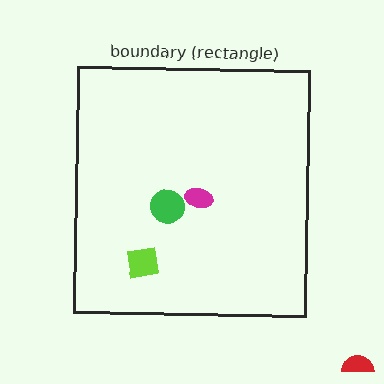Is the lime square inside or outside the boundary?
Inside.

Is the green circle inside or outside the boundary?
Inside.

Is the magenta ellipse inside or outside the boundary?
Inside.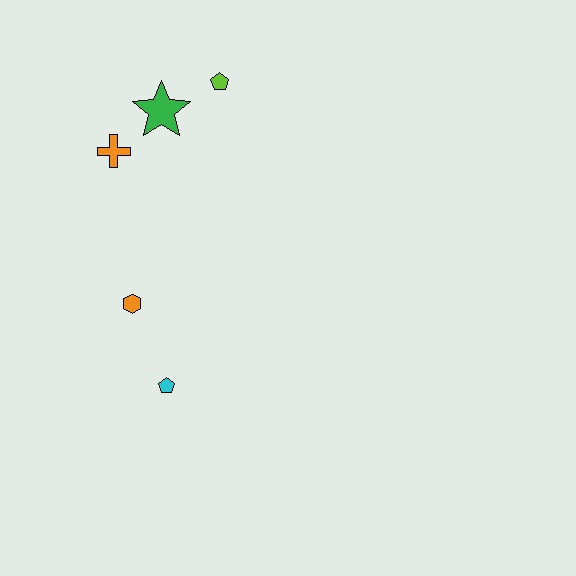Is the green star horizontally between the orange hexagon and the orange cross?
No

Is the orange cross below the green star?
Yes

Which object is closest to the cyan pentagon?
The orange hexagon is closest to the cyan pentagon.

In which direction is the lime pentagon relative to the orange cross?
The lime pentagon is to the right of the orange cross.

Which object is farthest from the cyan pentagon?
The lime pentagon is farthest from the cyan pentagon.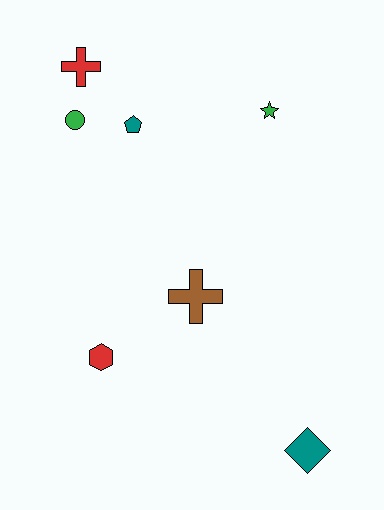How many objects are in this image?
There are 7 objects.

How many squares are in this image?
There are no squares.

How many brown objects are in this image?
There is 1 brown object.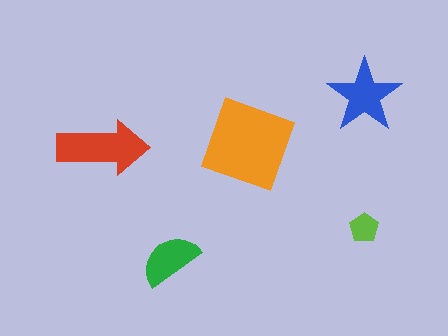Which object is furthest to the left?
The red arrow is leftmost.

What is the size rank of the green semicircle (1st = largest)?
4th.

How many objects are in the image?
There are 5 objects in the image.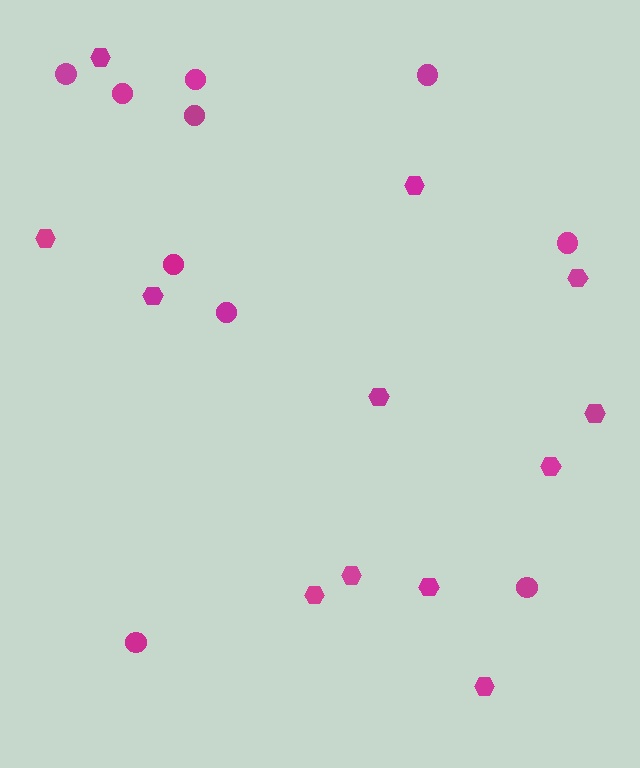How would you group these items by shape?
There are 2 groups: one group of hexagons (12) and one group of circles (10).